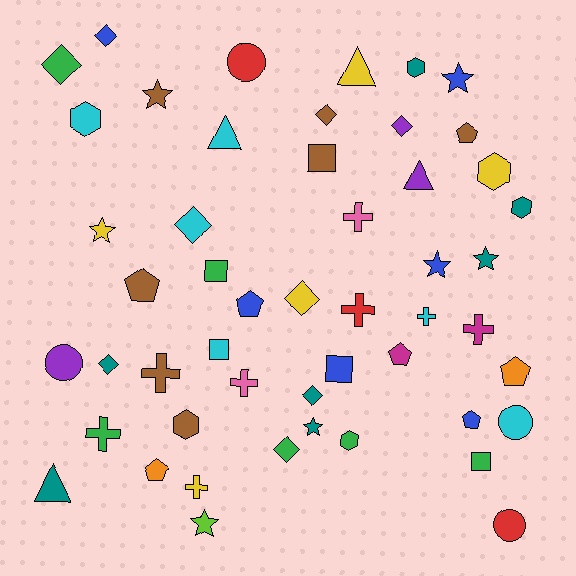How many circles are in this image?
There are 4 circles.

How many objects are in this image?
There are 50 objects.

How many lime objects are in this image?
There is 1 lime object.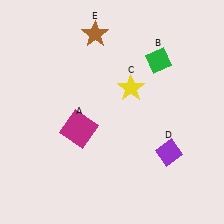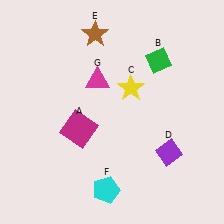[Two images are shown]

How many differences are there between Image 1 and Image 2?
There are 2 differences between the two images.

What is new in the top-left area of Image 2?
A magenta triangle (G) was added in the top-left area of Image 2.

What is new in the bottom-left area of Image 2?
A cyan pentagon (F) was added in the bottom-left area of Image 2.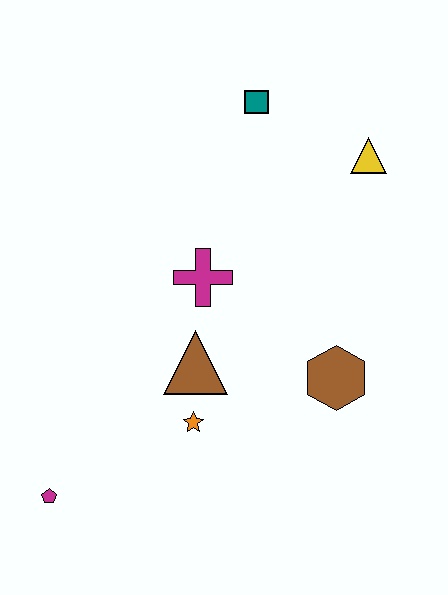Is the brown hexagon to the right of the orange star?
Yes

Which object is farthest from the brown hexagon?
The magenta pentagon is farthest from the brown hexagon.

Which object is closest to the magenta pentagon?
The orange star is closest to the magenta pentagon.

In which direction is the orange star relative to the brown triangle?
The orange star is below the brown triangle.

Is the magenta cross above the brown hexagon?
Yes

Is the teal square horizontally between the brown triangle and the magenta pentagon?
No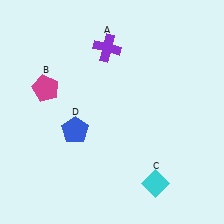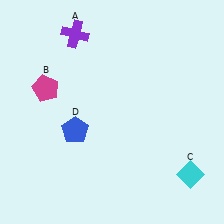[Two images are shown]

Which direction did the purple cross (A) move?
The purple cross (A) moved left.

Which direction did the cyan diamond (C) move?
The cyan diamond (C) moved right.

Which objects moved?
The objects that moved are: the purple cross (A), the cyan diamond (C).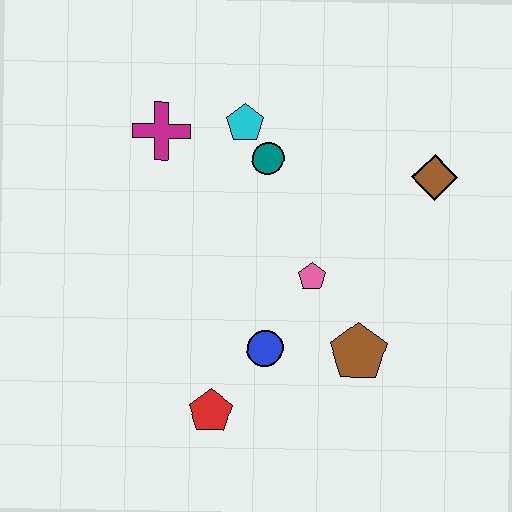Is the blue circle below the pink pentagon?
Yes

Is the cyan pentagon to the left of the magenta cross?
No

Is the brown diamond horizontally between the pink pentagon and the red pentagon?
No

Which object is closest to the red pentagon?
The blue circle is closest to the red pentagon.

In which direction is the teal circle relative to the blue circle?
The teal circle is above the blue circle.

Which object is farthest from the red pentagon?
The brown diamond is farthest from the red pentagon.